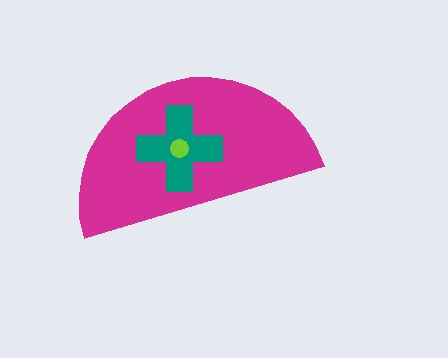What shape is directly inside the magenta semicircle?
The teal cross.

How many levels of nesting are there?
3.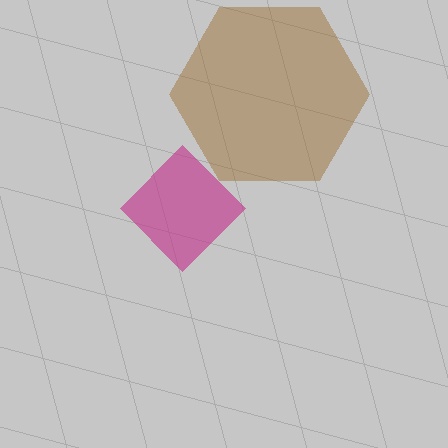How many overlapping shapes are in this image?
There are 2 overlapping shapes in the image.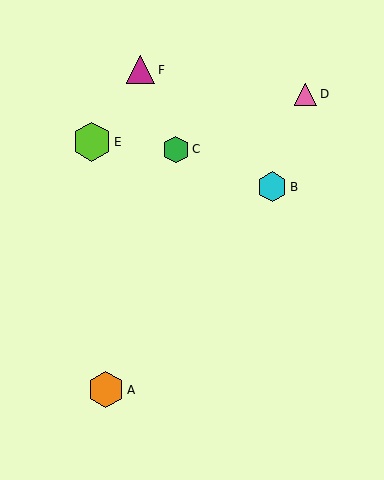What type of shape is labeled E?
Shape E is a lime hexagon.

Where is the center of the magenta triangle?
The center of the magenta triangle is at (141, 70).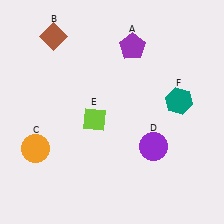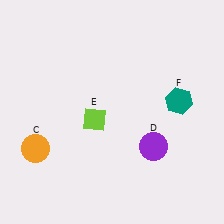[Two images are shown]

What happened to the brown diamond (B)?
The brown diamond (B) was removed in Image 2. It was in the top-left area of Image 1.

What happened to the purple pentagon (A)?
The purple pentagon (A) was removed in Image 2. It was in the top-right area of Image 1.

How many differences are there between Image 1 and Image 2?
There are 2 differences between the two images.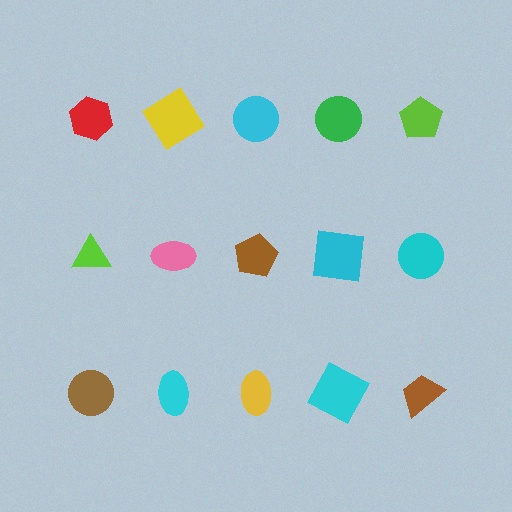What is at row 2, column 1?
A lime triangle.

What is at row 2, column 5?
A cyan circle.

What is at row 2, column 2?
A pink ellipse.